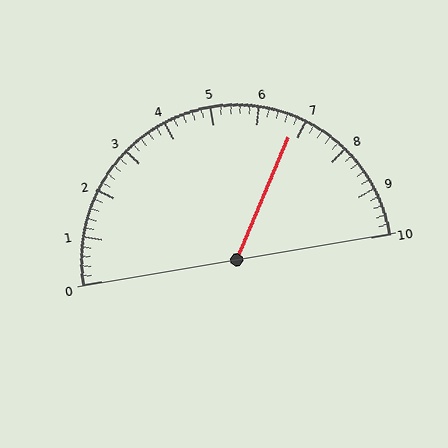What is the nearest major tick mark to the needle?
The nearest major tick mark is 7.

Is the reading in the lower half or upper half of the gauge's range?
The reading is in the upper half of the range (0 to 10).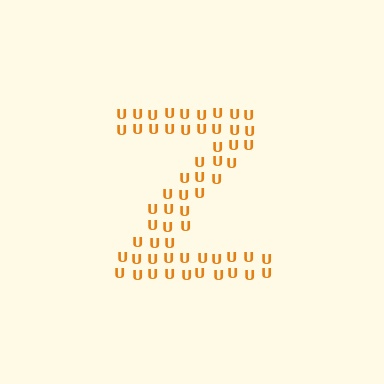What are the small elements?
The small elements are letter U's.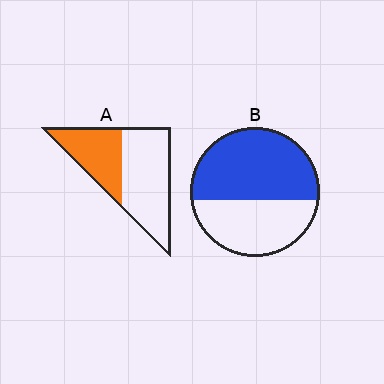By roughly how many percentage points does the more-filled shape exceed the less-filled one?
By roughly 20 percentage points (B over A).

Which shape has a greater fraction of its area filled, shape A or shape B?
Shape B.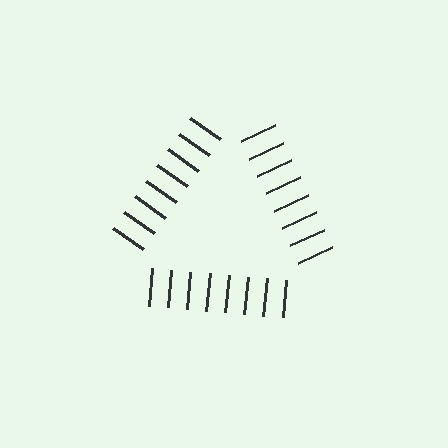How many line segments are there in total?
24 — 8 along each of the 3 edges.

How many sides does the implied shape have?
3 sides — the line-ends trace a triangle.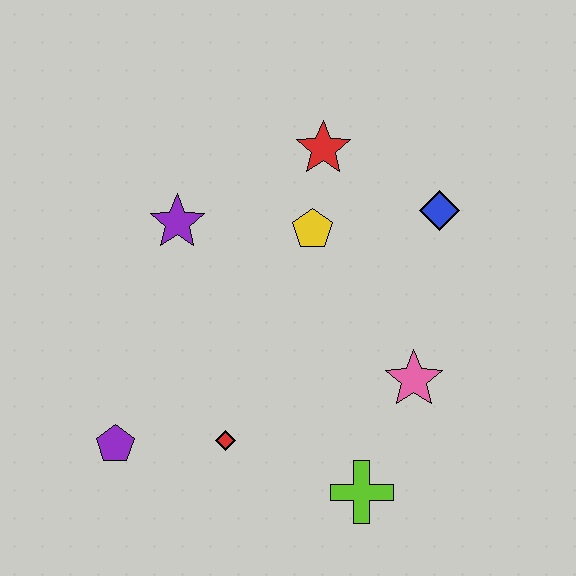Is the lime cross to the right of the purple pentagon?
Yes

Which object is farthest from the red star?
The purple pentagon is farthest from the red star.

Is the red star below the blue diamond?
No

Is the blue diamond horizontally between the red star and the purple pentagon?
No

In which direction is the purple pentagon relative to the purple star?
The purple pentagon is below the purple star.